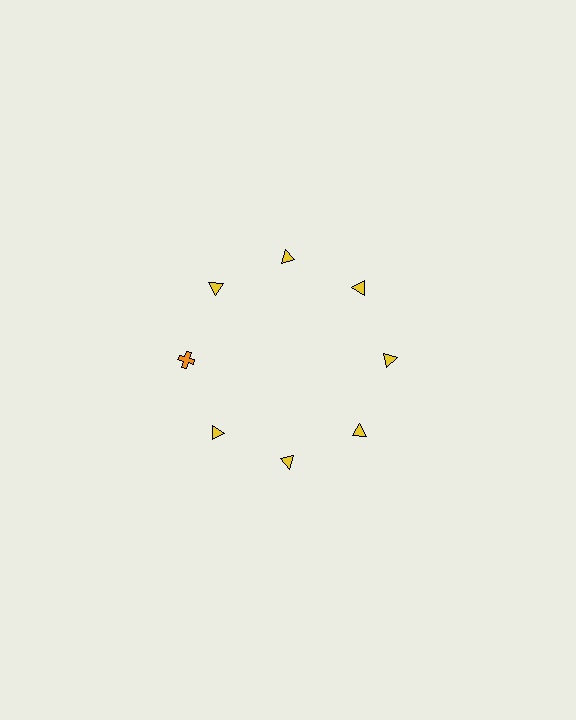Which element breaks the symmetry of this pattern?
The orange cross at roughly the 9 o'clock position breaks the symmetry. All other shapes are yellow triangles.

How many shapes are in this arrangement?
There are 8 shapes arranged in a ring pattern.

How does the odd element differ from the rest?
It differs in both color (orange instead of yellow) and shape (cross instead of triangle).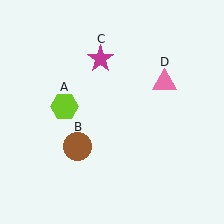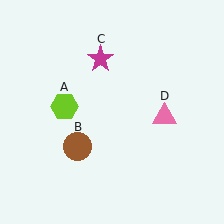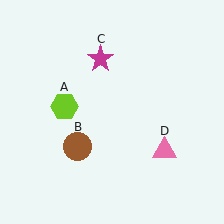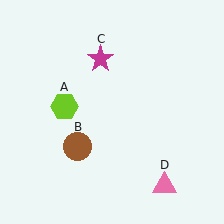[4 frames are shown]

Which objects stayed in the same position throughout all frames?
Lime hexagon (object A) and brown circle (object B) and magenta star (object C) remained stationary.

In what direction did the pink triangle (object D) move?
The pink triangle (object D) moved down.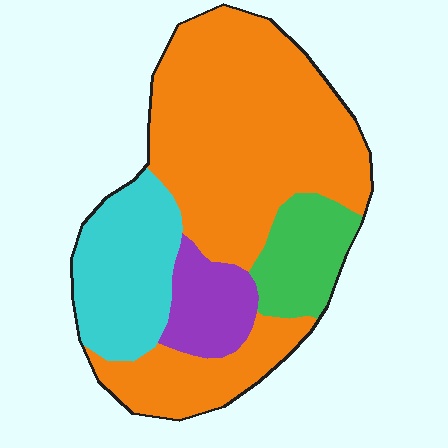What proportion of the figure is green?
Green takes up about one eighth (1/8) of the figure.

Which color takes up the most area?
Orange, at roughly 60%.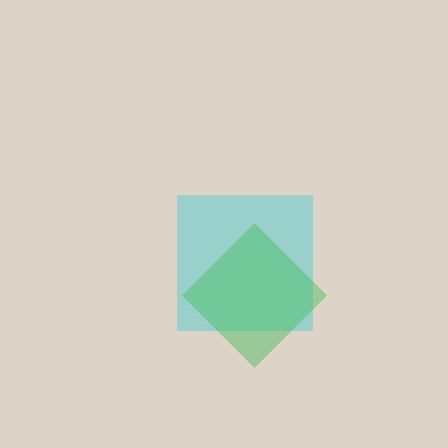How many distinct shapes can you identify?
There are 2 distinct shapes: a cyan square, a green diamond.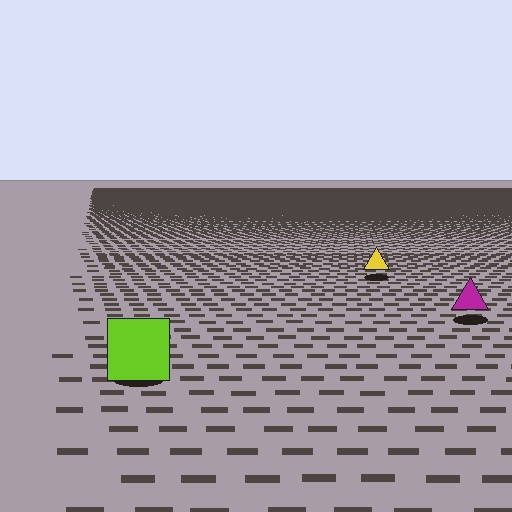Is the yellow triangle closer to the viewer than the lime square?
No. The lime square is closer — you can tell from the texture gradient: the ground texture is coarser near it.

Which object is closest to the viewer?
The lime square is closest. The texture marks near it are larger and more spread out.